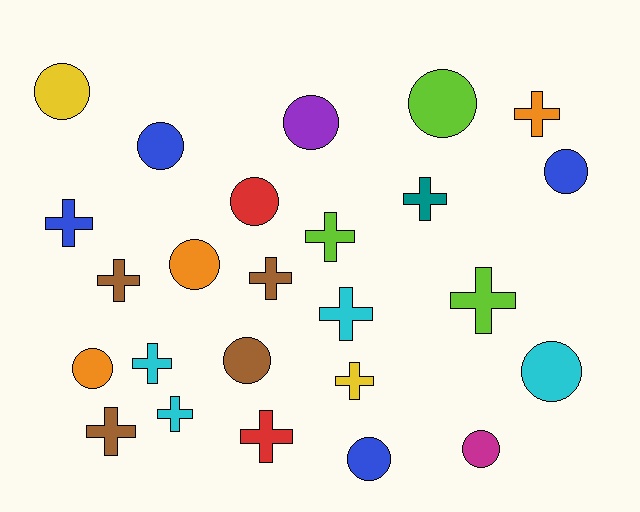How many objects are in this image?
There are 25 objects.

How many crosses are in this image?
There are 13 crosses.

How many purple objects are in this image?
There is 1 purple object.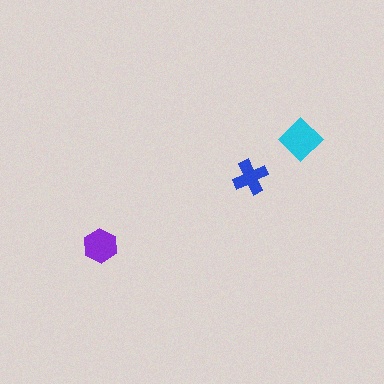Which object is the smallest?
The blue cross.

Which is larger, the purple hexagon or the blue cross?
The purple hexagon.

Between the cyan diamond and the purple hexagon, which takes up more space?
The cyan diamond.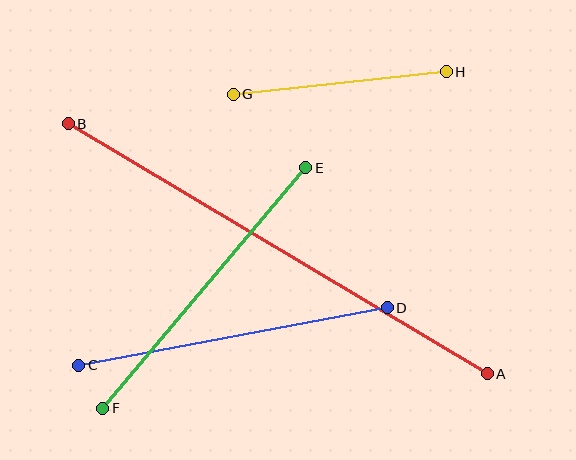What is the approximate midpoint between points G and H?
The midpoint is at approximately (340, 83) pixels.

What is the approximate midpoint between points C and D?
The midpoint is at approximately (233, 336) pixels.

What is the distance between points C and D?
The distance is approximately 314 pixels.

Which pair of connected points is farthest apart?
Points A and B are farthest apart.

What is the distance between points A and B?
The distance is approximately 488 pixels.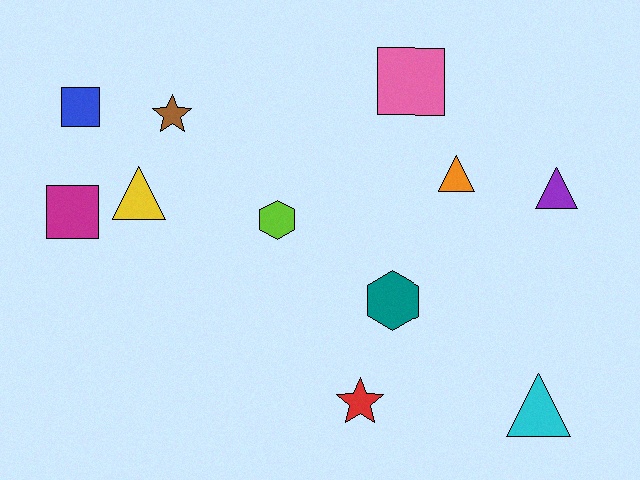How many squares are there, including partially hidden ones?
There are 3 squares.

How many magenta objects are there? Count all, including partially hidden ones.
There is 1 magenta object.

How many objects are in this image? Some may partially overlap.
There are 11 objects.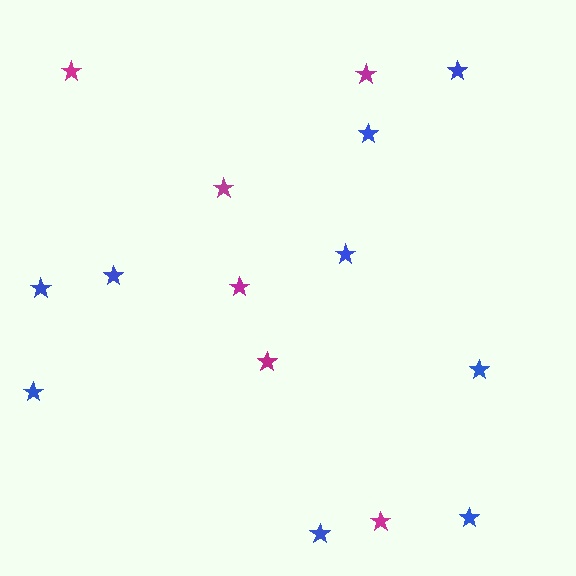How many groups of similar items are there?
There are 2 groups: one group of blue stars (9) and one group of magenta stars (6).